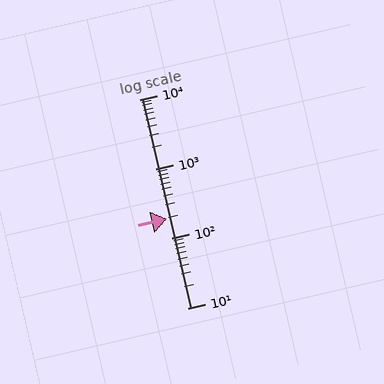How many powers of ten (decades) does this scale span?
The scale spans 3 decades, from 10 to 10000.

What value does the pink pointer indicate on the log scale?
The pointer indicates approximately 190.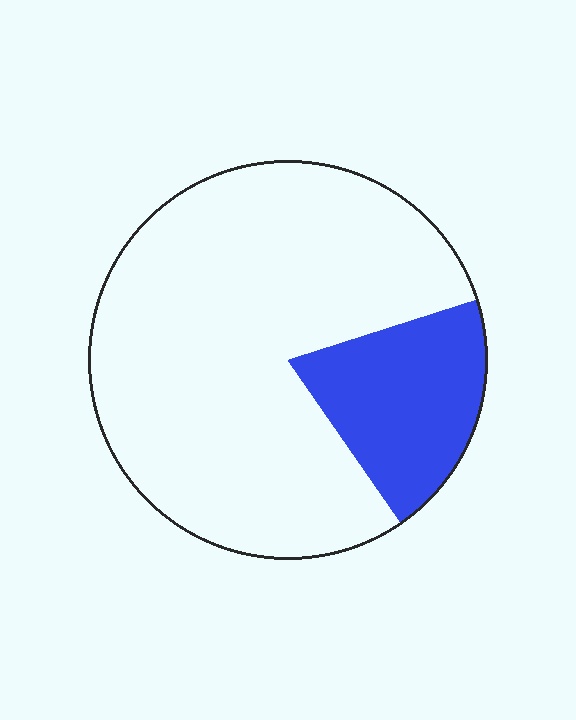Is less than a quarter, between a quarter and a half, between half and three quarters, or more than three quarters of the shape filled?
Less than a quarter.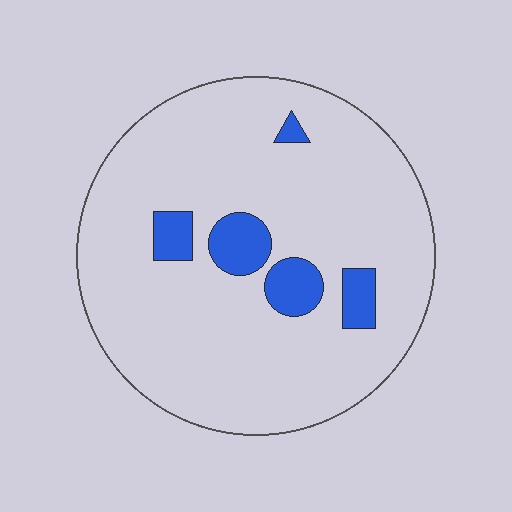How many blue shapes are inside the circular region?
5.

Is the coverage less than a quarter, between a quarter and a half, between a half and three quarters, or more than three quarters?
Less than a quarter.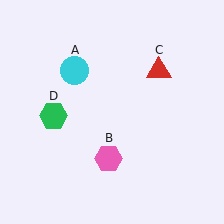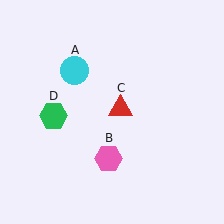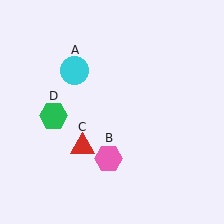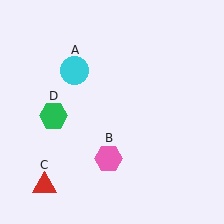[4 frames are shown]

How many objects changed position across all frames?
1 object changed position: red triangle (object C).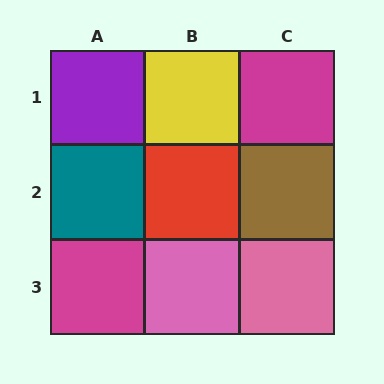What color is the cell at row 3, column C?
Pink.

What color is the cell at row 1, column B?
Yellow.